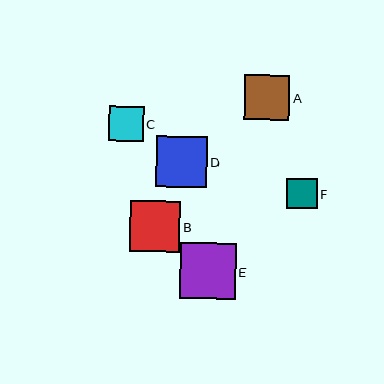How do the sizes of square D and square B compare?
Square D and square B are approximately the same size.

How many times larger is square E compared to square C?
Square E is approximately 1.6 times the size of square C.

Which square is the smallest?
Square F is the smallest with a size of approximately 30 pixels.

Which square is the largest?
Square E is the largest with a size of approximately 56 pixels.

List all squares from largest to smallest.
From largest to smallest: E, D, B, A, C, F.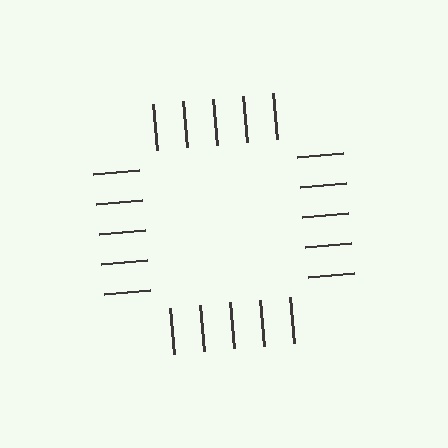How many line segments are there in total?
20 — 5 along each of the 4 edges.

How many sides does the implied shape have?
4 sides — the line-ends trace a square.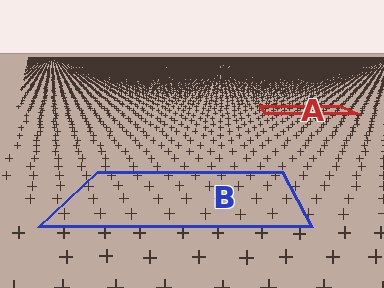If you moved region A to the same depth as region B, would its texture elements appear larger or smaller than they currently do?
They would appear larger. At a closer depth, the same texture elements are projected at a bigger on-screen size.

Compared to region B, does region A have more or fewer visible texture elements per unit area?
Region A has more texture elements per unit area — they are packed more densely because it is farther away.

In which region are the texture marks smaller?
The texture marks are smaller in region A, because it is farther away.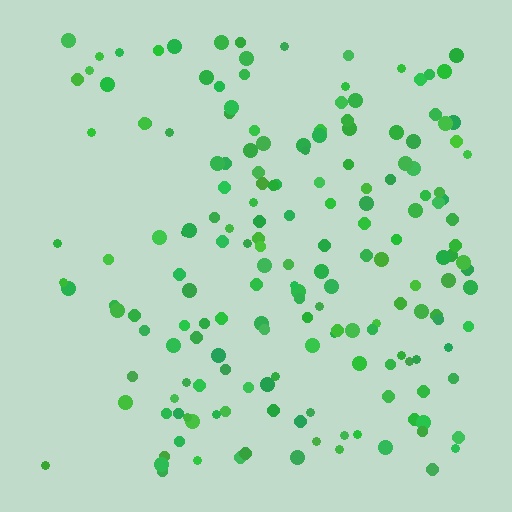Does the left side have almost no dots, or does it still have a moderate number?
Still a moderate number, just noticeably fewer than the right.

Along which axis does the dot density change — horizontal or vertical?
Horizontal.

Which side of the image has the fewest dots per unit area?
The left.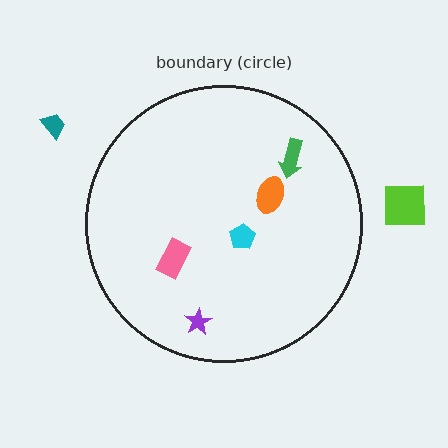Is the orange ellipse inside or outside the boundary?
Inside.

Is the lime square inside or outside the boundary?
Outside.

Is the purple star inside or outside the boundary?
Inside.